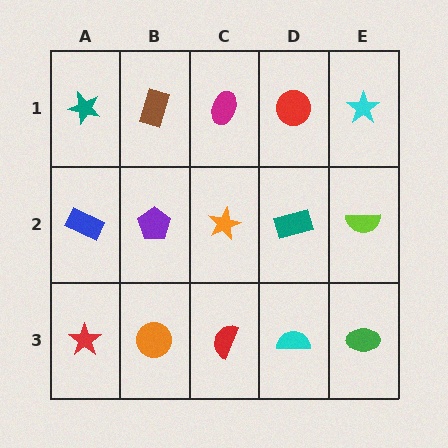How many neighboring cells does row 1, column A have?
2.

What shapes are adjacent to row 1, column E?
A lime semicircle (row 2, column E), a red circle (row 1, column D).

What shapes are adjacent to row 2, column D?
A red circle (row 1, column D), a cyan semicircle (row 3, column D), an orange star (row 2, column C), a lime semicircle (row 2, column E).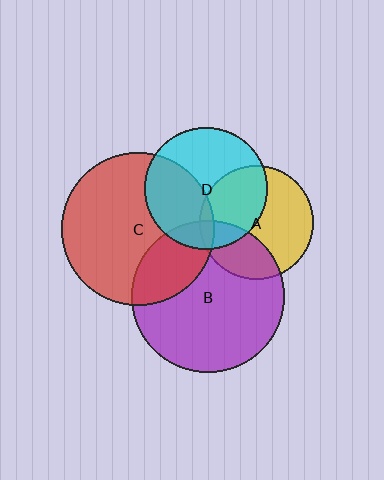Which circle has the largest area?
Circle C (red).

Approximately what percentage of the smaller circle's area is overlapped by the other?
Approximately 15%.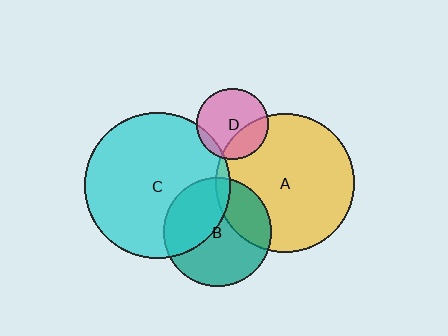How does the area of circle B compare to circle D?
Approximately 2.3 times.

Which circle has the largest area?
Circle C (cyan).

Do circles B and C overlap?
Yes.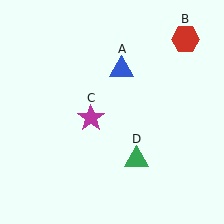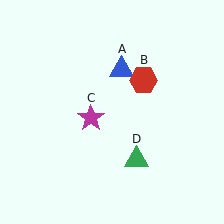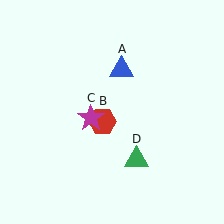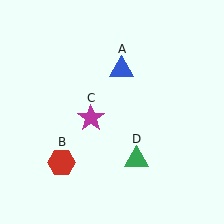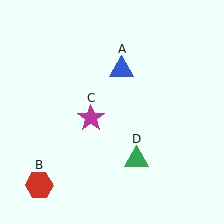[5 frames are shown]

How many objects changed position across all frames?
1 object changed position: red hexagon (object B).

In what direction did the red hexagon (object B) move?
The red hexagon (object B) moved down and to the left.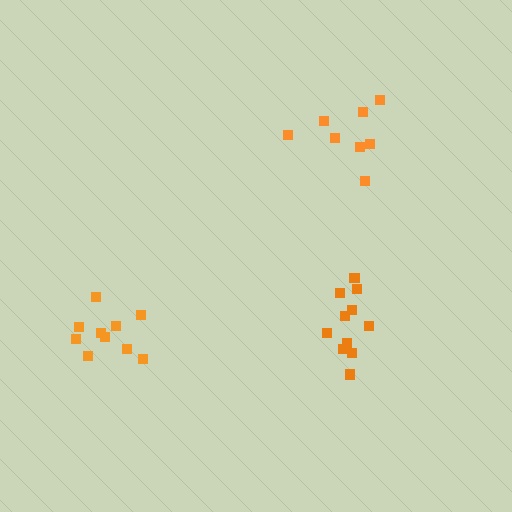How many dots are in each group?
Group 1: 11 dots, Group 2: 10 dots, Group 3: 8 dots (29 total).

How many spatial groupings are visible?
There are 3 spatial groupings.